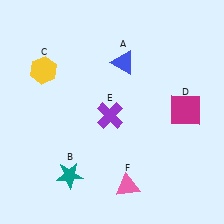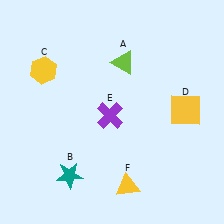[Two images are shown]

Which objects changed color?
A changed from blue to lime. D changed from magenta to yellow. F changed from pink to yellow.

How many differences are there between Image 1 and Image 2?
There are 3 differences between the two images.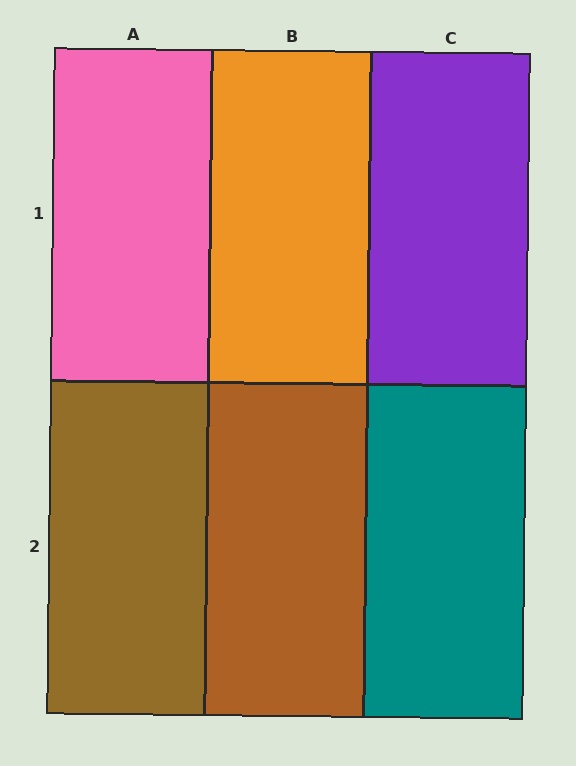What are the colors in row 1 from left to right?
Pink, orange, purple.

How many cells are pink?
1 cell is pink.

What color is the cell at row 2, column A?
Brown.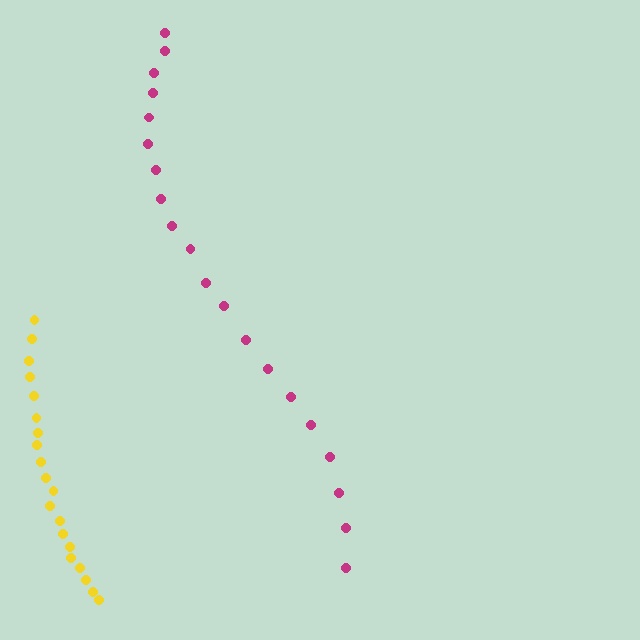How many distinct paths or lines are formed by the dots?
There are 2 distinct paths.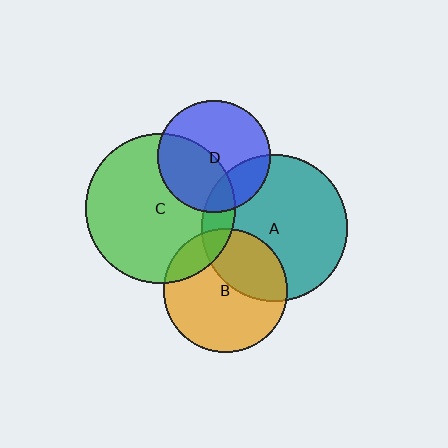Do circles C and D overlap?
Yes.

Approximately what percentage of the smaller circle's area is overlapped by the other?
Approximately 45%.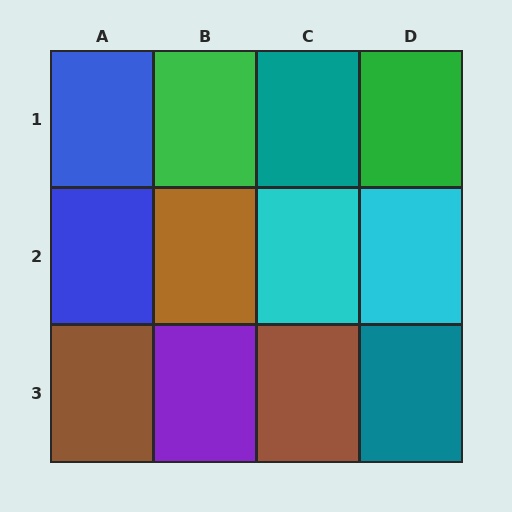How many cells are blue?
2 cells are blue.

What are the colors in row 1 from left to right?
Blue, green, teal, green.